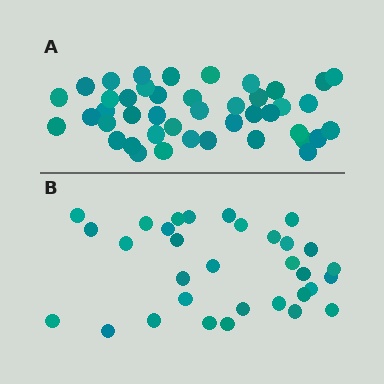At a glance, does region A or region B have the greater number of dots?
Region A (the top region) has more dots.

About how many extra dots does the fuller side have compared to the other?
Region A has roughly 12 or so more dots than region B.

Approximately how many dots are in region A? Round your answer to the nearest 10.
About 40 dots. (The exact count is 43, which rounds to 40.)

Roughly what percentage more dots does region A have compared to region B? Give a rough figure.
About 35% more.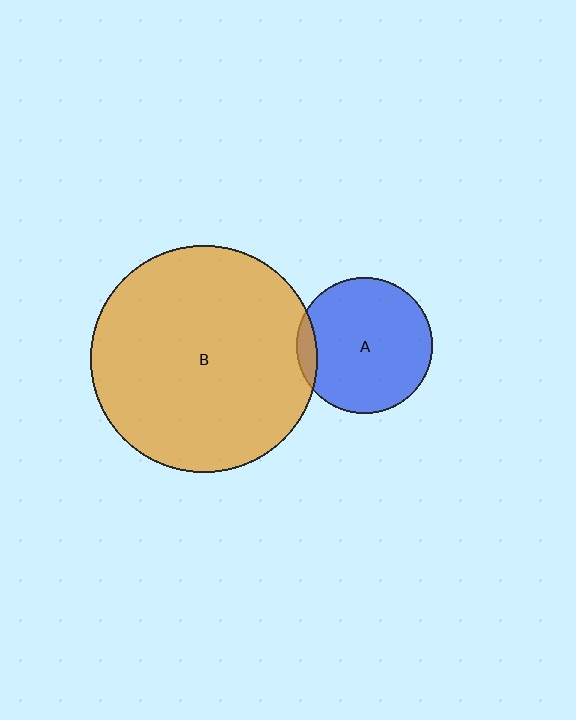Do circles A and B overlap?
Yes.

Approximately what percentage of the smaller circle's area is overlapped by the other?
Approximately 10%.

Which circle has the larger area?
Circle B (orange).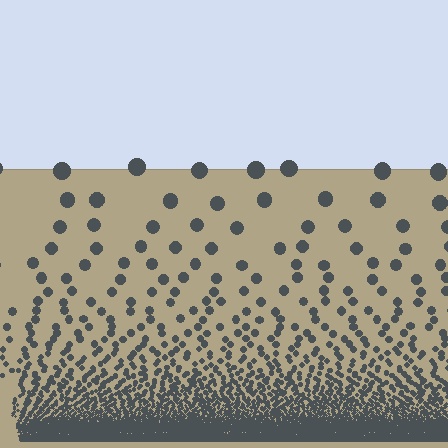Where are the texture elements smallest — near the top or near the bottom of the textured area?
Near the bottom.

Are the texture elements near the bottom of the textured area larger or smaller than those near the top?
Smaller. The gradient is inverted — elements near the bottom are smaller and denser.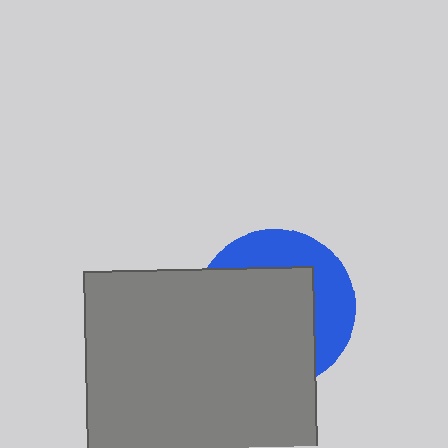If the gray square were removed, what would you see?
You would see the complete blue circle.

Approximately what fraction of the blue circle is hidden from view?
Roughly 64% of the blue circle is hidden behind the gray square.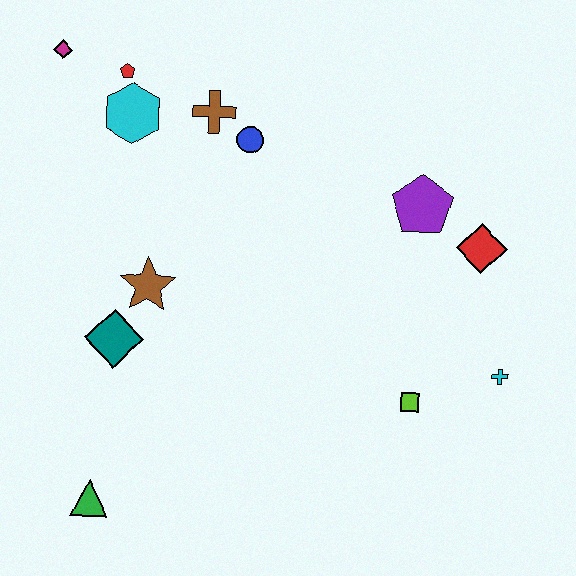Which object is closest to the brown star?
The teal diamond is closest to the brown star.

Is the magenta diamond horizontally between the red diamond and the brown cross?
No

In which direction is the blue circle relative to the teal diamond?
The blue circle is above the teal diamond.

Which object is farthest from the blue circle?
The green triangle is farthest from the blue circle.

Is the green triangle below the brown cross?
Yes